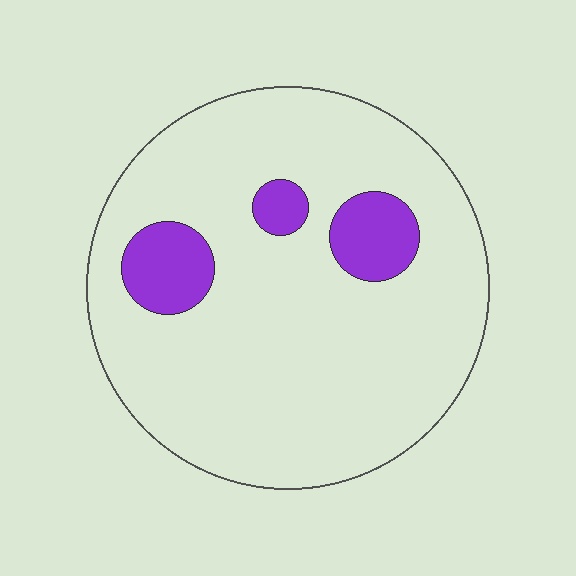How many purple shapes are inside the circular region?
3.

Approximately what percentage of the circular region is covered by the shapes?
Approximately 10%.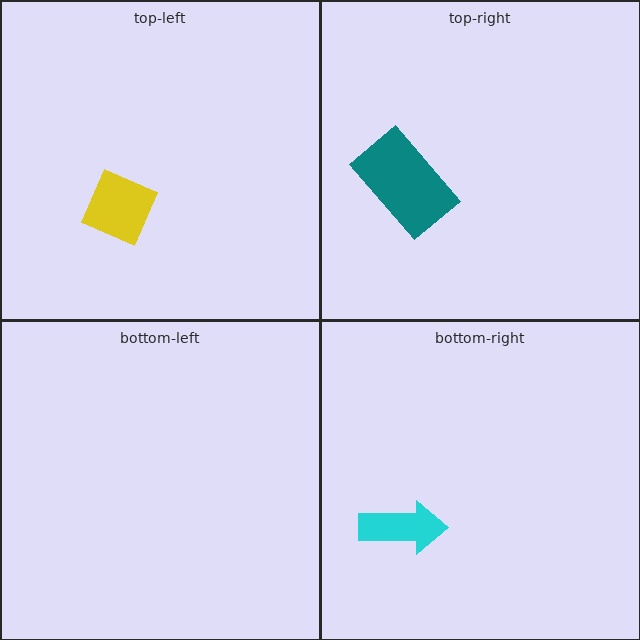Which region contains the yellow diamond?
The top-left region.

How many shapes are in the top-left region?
1.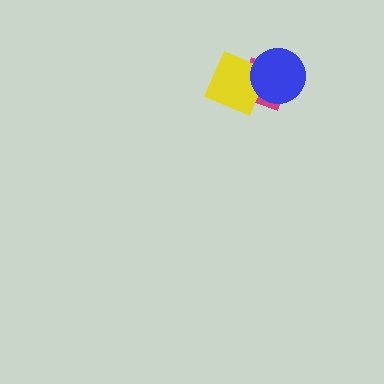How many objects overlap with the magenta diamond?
2 objects overlap with the magenta diamond.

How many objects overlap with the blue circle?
2 objects overlap with the blue circle.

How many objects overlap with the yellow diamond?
2 objects overlap with the yellow diamond.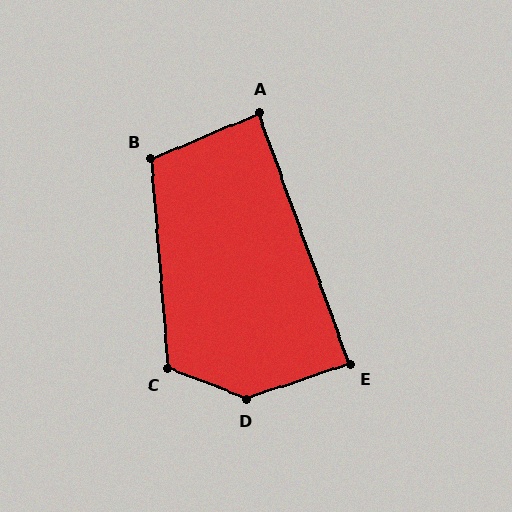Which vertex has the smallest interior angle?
A, at approximately 87 degrees.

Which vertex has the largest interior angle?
D, at approximately 140 degrees.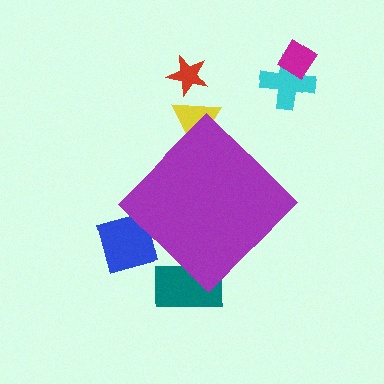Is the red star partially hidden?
No, the red star is fully visible.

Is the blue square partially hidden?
Yes, the blue square is partially hidden behind the purple diamond.